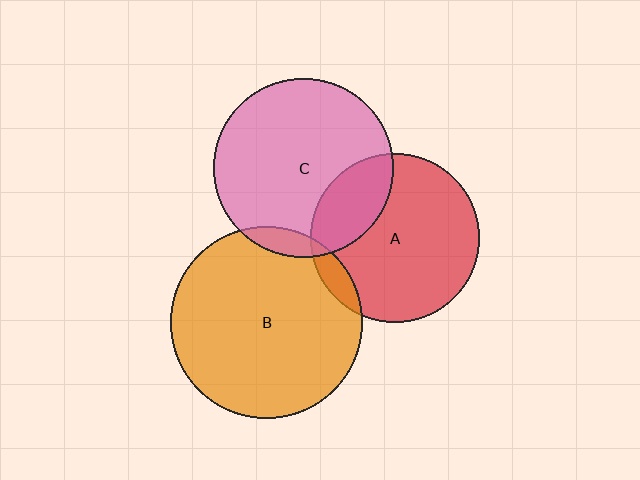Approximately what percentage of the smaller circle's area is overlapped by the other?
Approximately 5%.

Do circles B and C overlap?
Yes.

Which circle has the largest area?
Circle B (orange).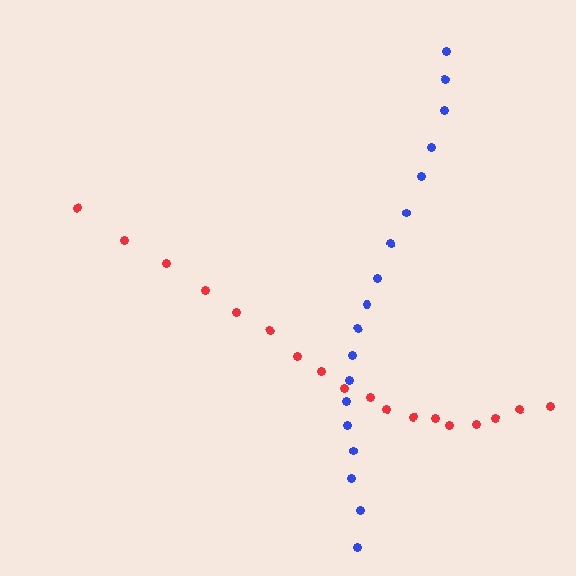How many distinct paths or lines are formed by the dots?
There are 2 distinct paths.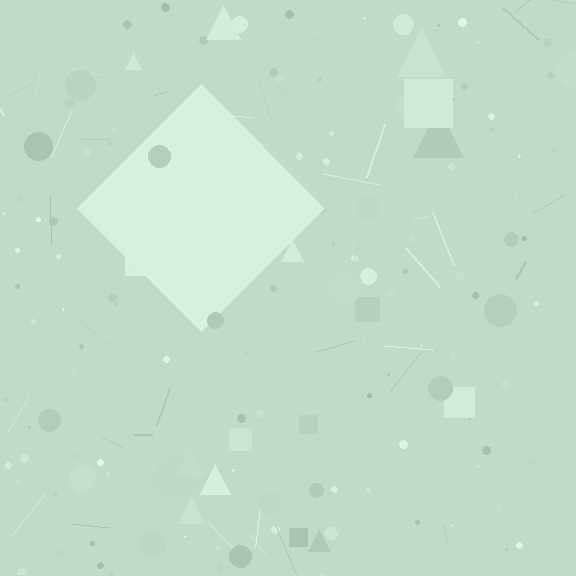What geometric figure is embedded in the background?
A diamond is embedded in the background.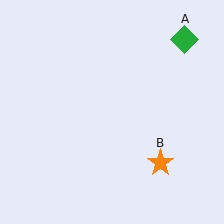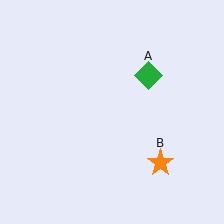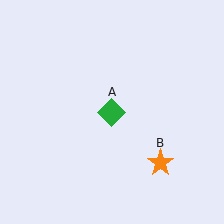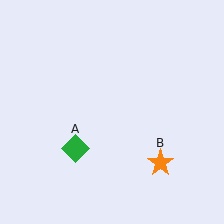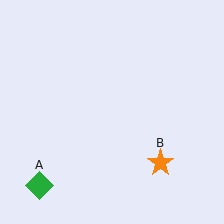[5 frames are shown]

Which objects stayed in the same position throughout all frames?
Orange star (object B) remained stationary.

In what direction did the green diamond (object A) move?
The green diamond (object A) moved down and to the left.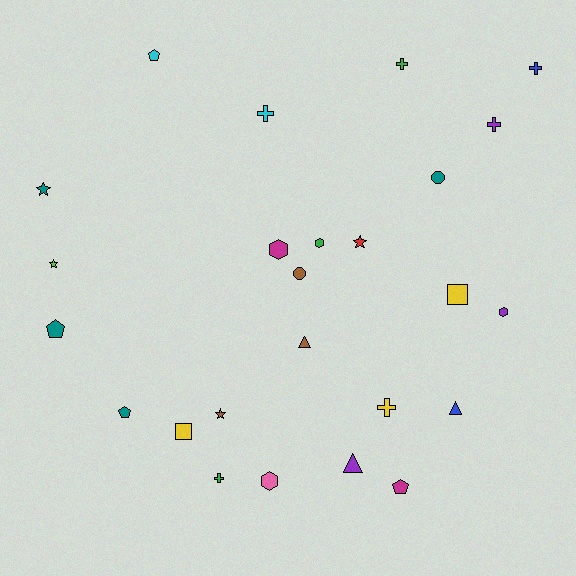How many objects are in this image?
There are 25 objects.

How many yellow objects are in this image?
There are 3 yellow objects.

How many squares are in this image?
There are 2 squares.